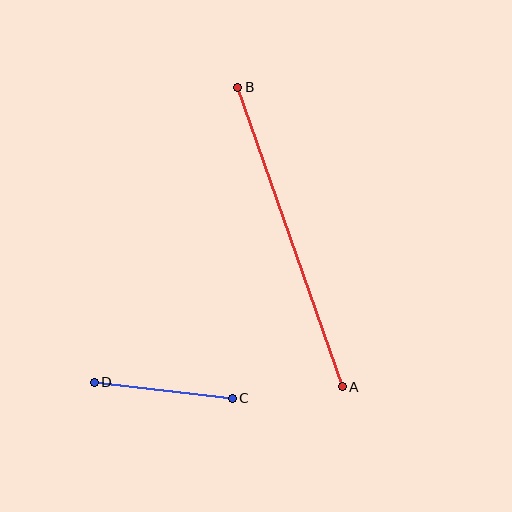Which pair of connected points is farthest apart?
Points A and B are farthest apart.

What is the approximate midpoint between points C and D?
The midpoint is at approximately (163, 390) pixels.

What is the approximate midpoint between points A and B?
The midpoint is at approximately (290, 237) pixels.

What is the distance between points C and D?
The distance is approximately 139 pixels.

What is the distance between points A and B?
The distance is approximately 317 pixels.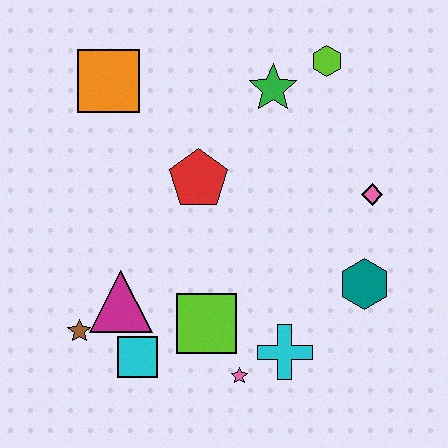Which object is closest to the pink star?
The cyan cross is closest to the pink star.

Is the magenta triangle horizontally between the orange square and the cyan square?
Yes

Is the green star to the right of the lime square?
Yes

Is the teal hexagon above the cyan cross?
Yes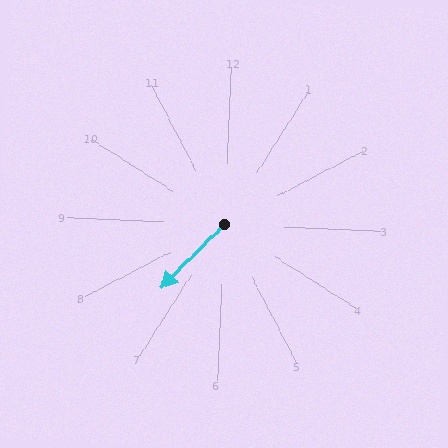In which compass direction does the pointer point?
Southwest.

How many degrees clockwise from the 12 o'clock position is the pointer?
Approximately 222 degrees.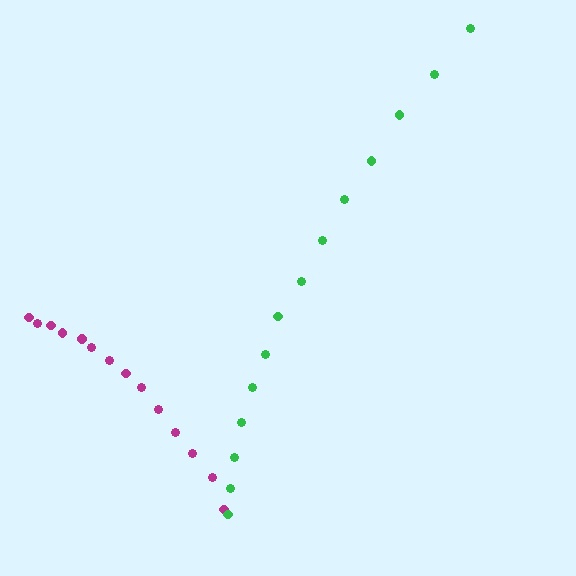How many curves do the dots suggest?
There are 2 distinct paths.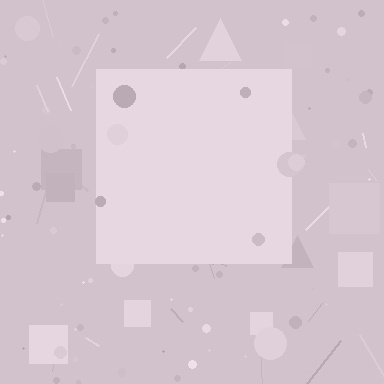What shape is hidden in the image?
A square is hidden in the image.